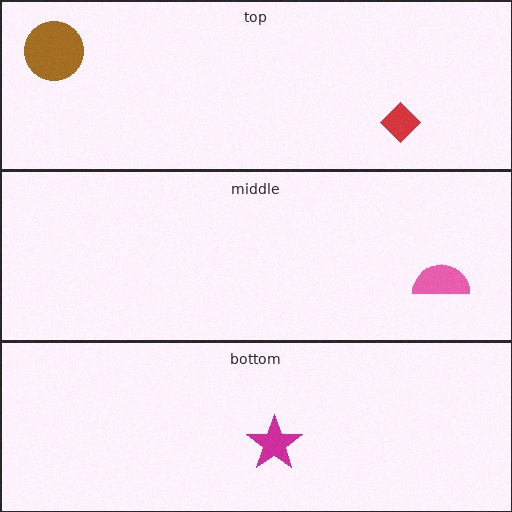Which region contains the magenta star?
The bottom region.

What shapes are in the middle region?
The pink semicircle.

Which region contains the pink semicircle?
The middle region.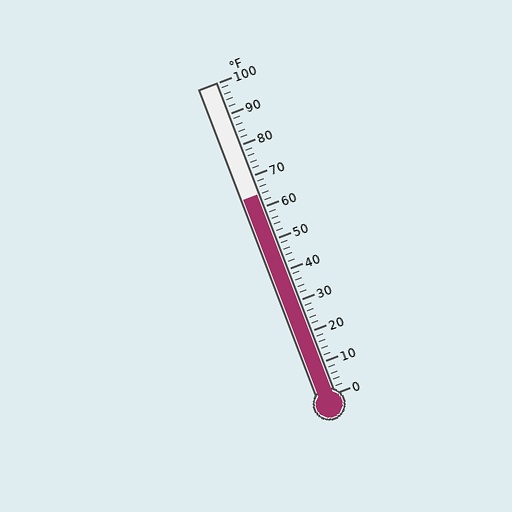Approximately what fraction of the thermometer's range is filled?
The thermometer is filled to approximately 65% of its range.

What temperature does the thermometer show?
The thermometer shows approximately 64°F.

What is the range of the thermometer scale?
The thermometer scale ranges from 0°F to 100°F.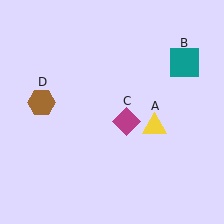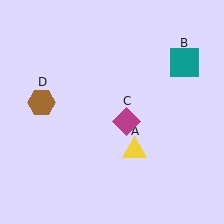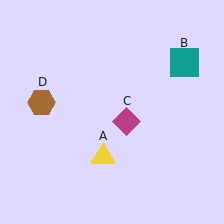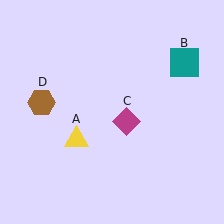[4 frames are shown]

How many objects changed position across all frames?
1 object changed position: yellow triangle (object A).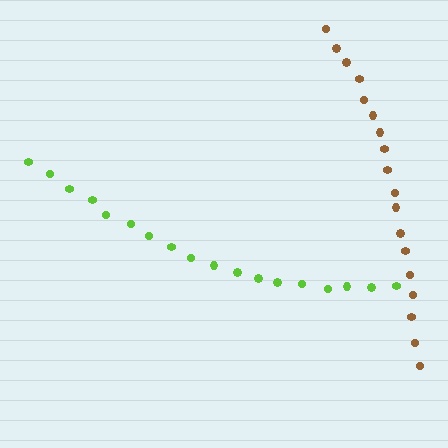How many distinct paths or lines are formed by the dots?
There are 2 distinct paths.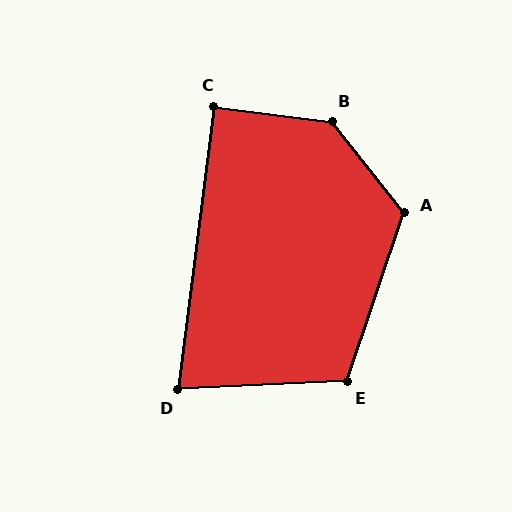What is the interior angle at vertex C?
Approximately 90 degrees (approximately right).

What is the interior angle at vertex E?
Approximately 112 degrees (obtuse).